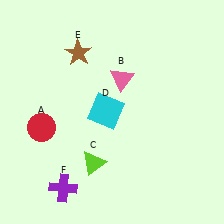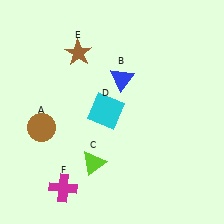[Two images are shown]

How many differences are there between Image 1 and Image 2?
There are 3 differences between the two images.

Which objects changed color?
A changed from red to brown. B changed from pink to blue. F changed from purple to magenta.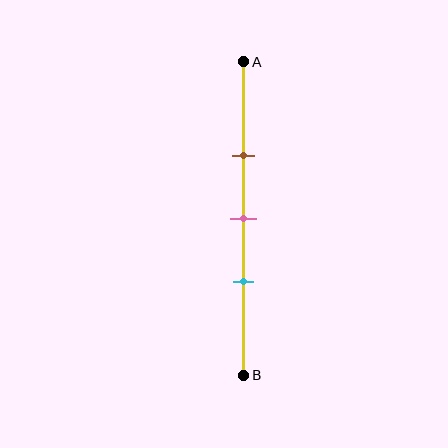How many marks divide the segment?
There are 3 marks dividing the segment.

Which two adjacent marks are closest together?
The pink and cyan marks are the closest adjacent pair.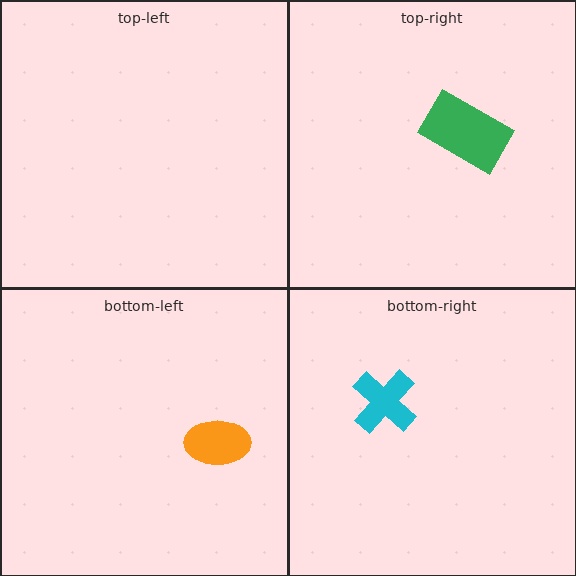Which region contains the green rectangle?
The top-right region.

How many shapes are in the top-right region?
1.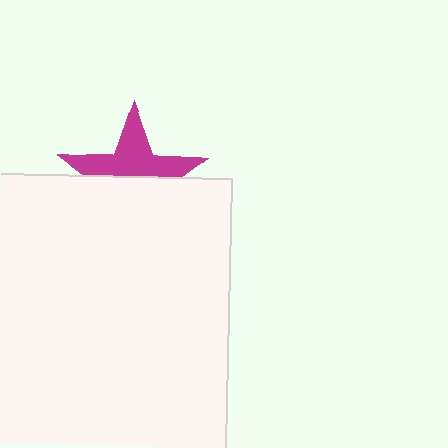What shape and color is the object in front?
The object in front is a white square.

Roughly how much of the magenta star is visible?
About half of it is visible (roughly 48%).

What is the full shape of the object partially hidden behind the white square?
The partially hidden object is a magenta star.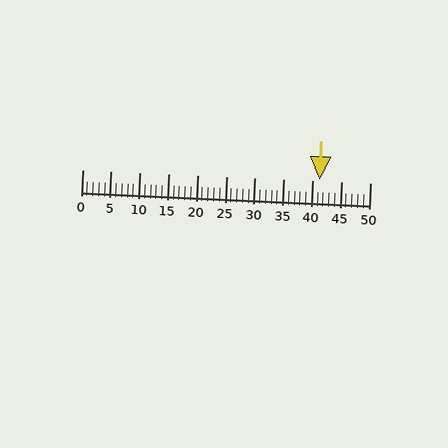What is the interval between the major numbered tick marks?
The major tick marks are spaced 5 units apart.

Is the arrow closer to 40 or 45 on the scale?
The arrow is closer to 40.